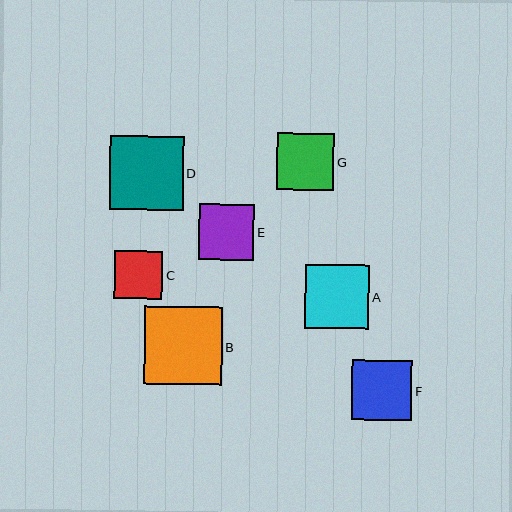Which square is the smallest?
Square C is the smallest with a size of approximately 48 pixels.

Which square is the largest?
Square B is the largest with a size of approximately 78 pixels.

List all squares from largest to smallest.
From largest to smallest: B, D, A, F, G, E, C.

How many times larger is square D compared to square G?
Square D is approximately 1.3 times the size of square G.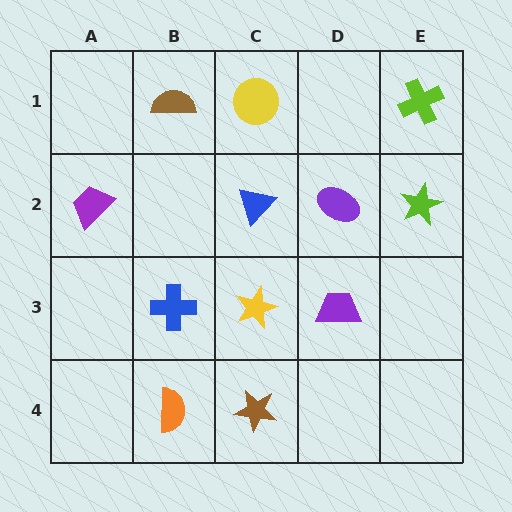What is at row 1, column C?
A yellow circle.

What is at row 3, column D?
A purple trapezoid.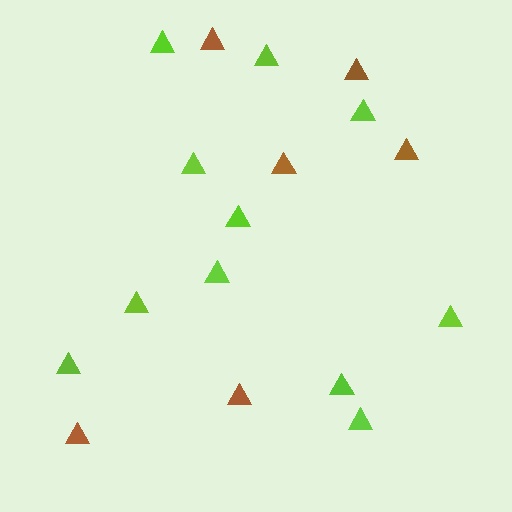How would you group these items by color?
There are 2 groups: one group of lime triangles (11) and one group of brown triangles (6).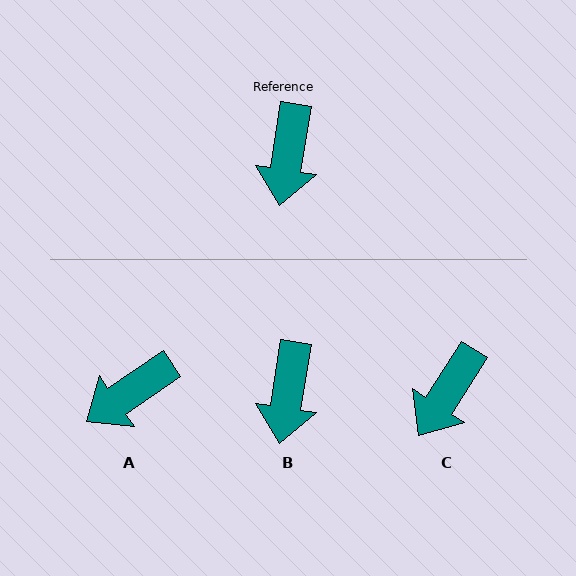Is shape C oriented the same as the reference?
No, it is off by about 24 degrees.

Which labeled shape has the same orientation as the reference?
B.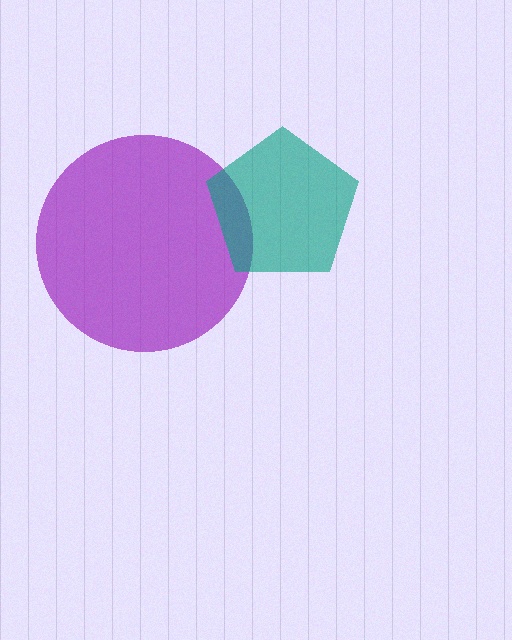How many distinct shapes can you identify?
There are 2 distinct shapes: a purple circle, a teal pentagon.